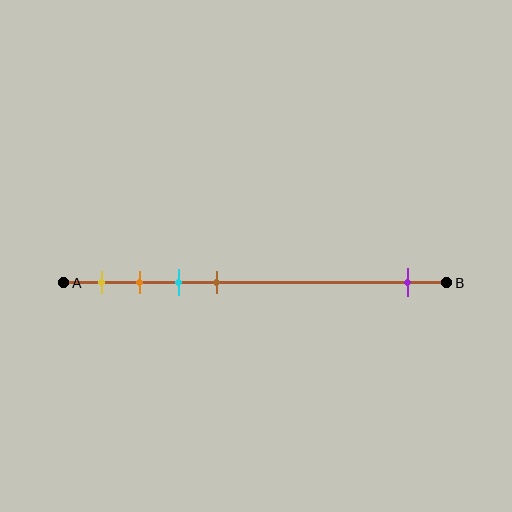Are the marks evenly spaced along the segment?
No, the marks are not evenly spaced.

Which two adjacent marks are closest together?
The orange and cyan marks are the closest adjacent pair.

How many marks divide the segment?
There are 5 marks dividing the segment.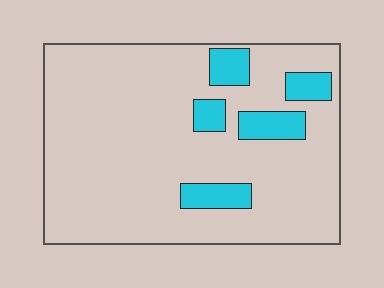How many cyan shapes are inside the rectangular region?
5.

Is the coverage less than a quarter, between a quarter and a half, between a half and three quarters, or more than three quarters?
Less than a quarter.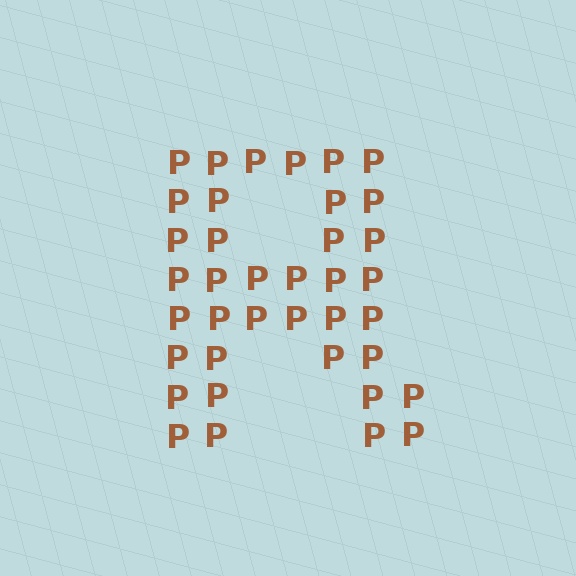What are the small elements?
The small elements are letter P's.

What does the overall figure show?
The overall figure shows the letter R.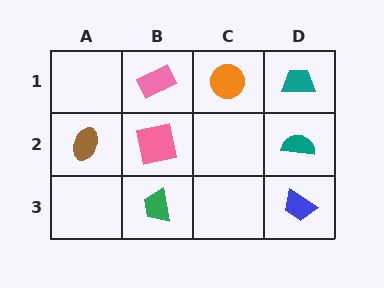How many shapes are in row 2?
3 shapes.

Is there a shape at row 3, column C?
No, that cell is empty.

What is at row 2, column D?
A teal semicircle.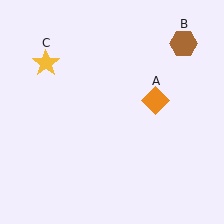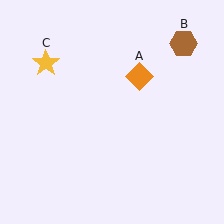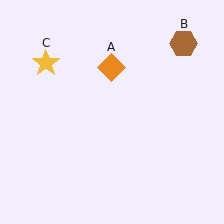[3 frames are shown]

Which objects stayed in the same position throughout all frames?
Brown hexagon (object B) and yellow star (object C) remained stationary.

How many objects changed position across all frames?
1 object changed position: orange diamond (object A).